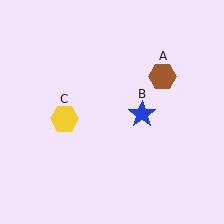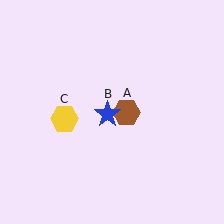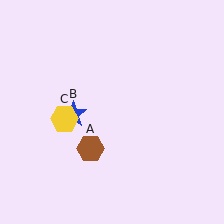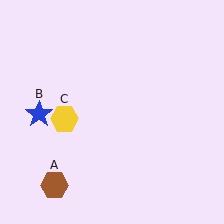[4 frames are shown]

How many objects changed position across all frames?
2 objects changed position: brown hexagon (object A), blue star (object B).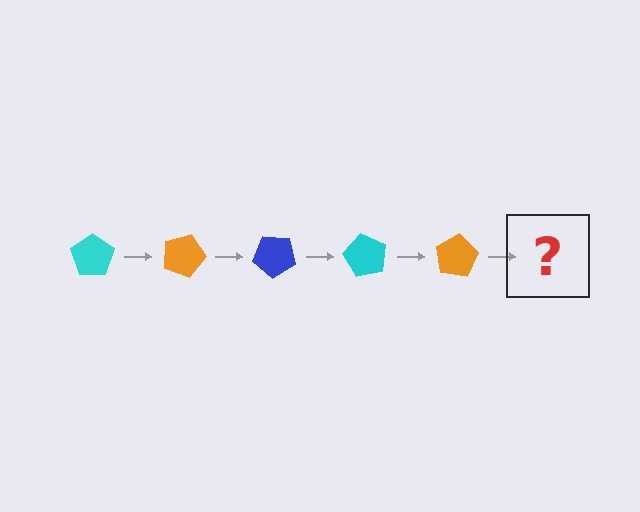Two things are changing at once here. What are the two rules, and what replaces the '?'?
The two rules are that it rotates 20 degrees each step and the color cycles through cyan, orange, and blue. The '?' should be a blue pentagon, rotated 100 degrees from the start.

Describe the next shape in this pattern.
It should be a blue pentagon, rotated 100 degrees from the start.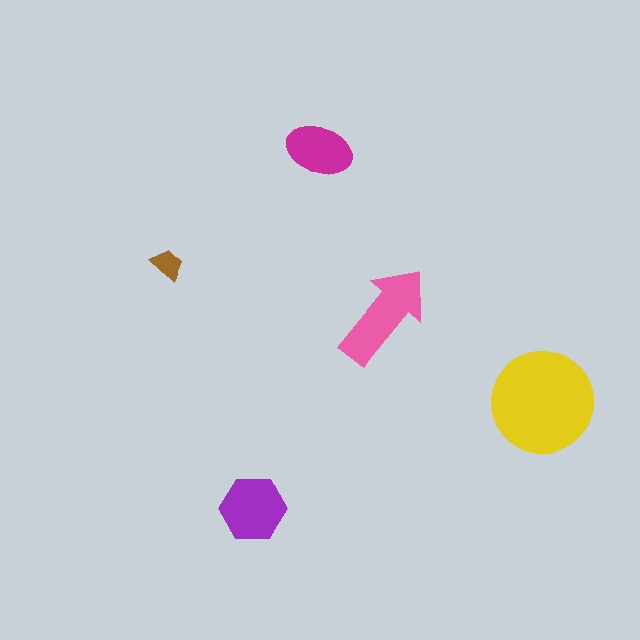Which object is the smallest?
The brown trapezoid.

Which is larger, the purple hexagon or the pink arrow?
The pink arrow.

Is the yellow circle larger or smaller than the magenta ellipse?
Larger.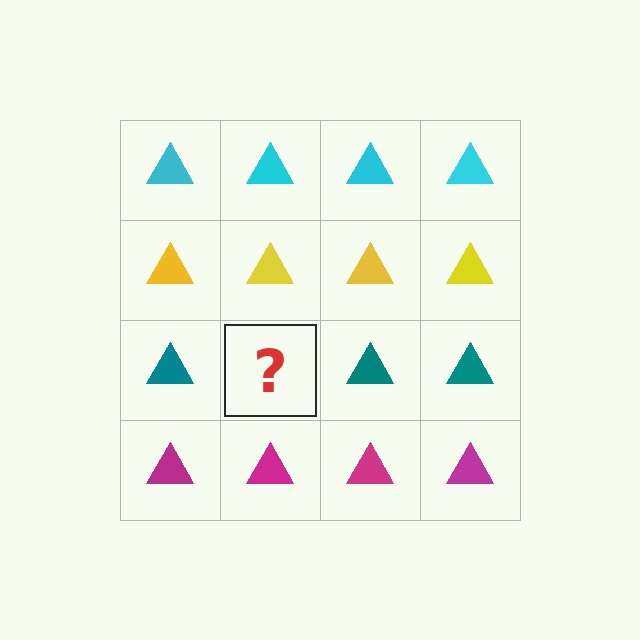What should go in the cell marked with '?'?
The missing cell should contain a teal triangle.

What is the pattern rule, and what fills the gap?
The rule is that each row has a consistent color. The gap should be filled with a teal triangle.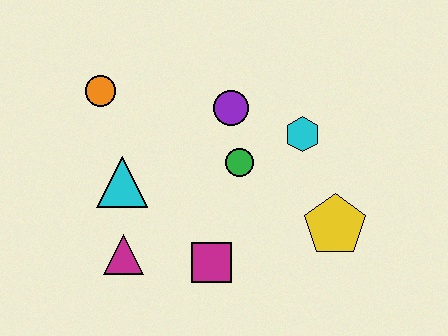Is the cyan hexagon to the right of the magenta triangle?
Yes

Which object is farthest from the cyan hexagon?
The magenta triangle is farthest from the cyan hexagon.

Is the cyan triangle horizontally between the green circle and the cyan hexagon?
No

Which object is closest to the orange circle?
The cyan triangle is closest to the orange circle.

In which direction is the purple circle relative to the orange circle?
The purple circle is to the right of the orange circle.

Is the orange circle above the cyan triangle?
Yes